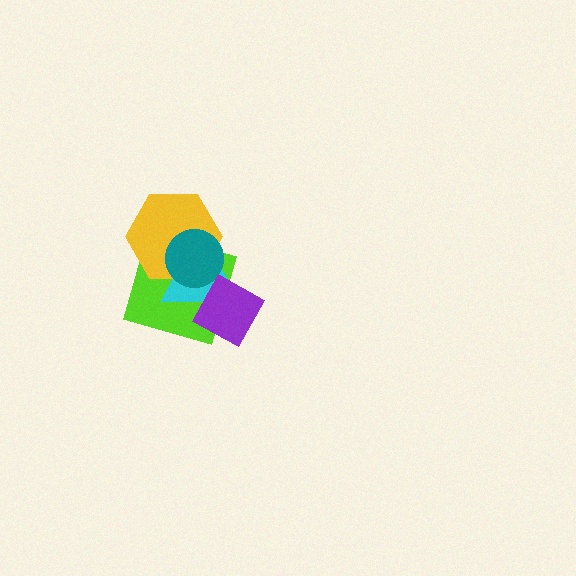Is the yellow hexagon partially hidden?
Yes, it is partially covered by another shape.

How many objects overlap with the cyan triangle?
4 objects overlap with the cyan triangle.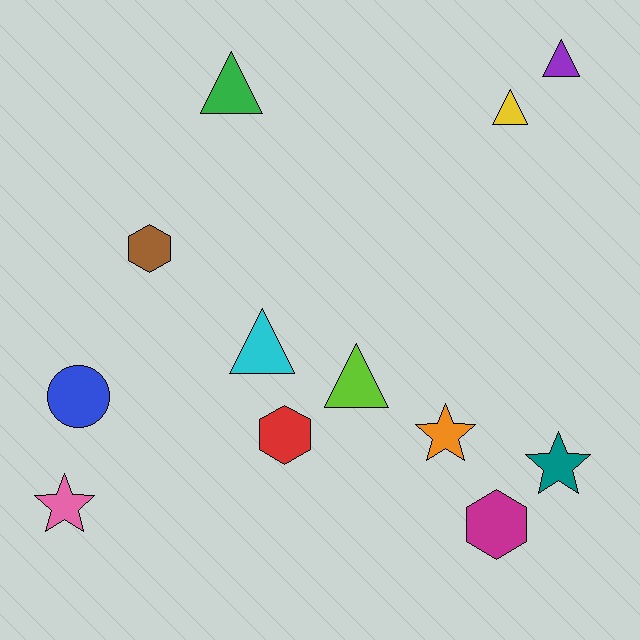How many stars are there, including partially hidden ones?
There are 3 stars.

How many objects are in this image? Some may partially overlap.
There are 12 objects.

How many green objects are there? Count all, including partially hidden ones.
There is 1 green object.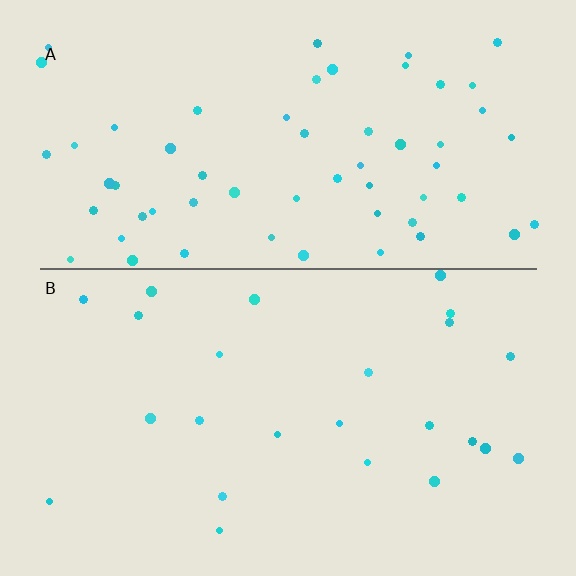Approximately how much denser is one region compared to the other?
Approximately 2.5× — region A over region B.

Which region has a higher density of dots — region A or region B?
A (the top).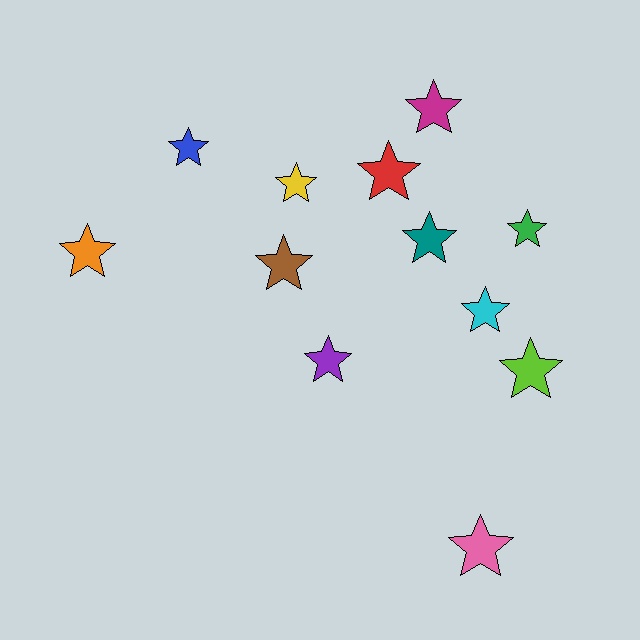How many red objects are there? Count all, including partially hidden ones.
There is 1 red object.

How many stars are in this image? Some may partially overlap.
There are 12 stars.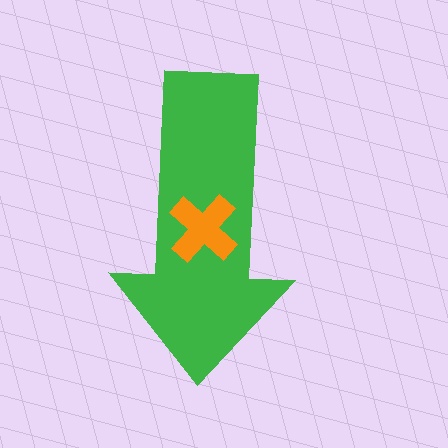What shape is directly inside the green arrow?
The orange cross.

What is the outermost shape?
The green arrow.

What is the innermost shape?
The orange cross.